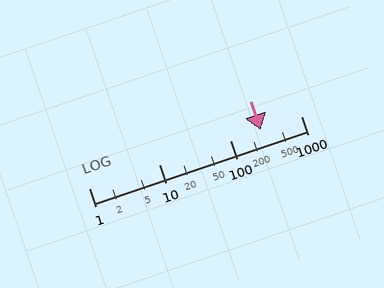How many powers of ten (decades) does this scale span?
The scale spans 3 decades, from 1 to 1000.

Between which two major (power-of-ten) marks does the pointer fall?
The pointer is between 100 and 1000.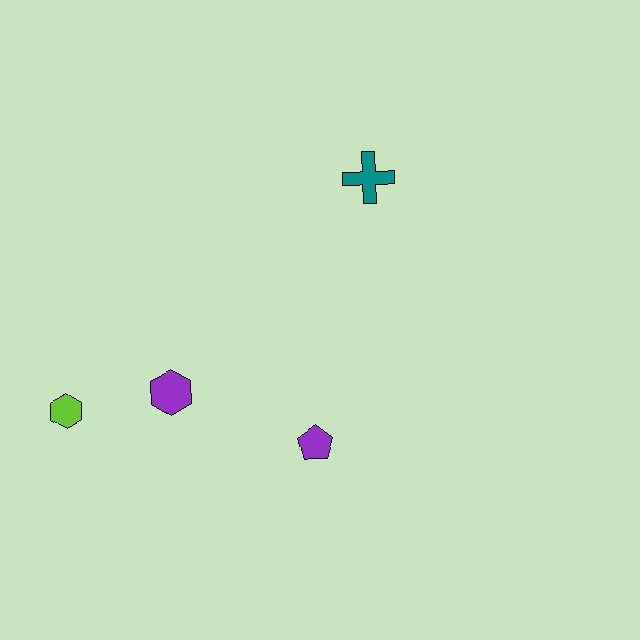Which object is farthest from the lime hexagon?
The teal cross is farthest from the lime hexagon.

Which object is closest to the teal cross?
The purple pentagon is closest to the teal cross.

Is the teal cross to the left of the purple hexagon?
No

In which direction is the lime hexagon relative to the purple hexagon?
The lime hexagon is to the left of the purple hexagon.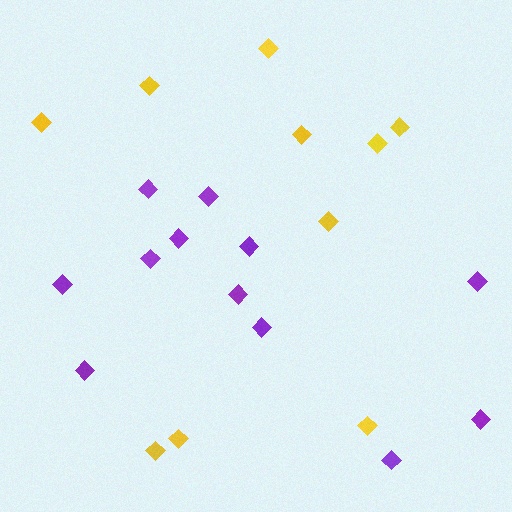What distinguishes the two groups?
There are 2 groups: one group of yellow diamonds (10) and one group of purple diamonds (12).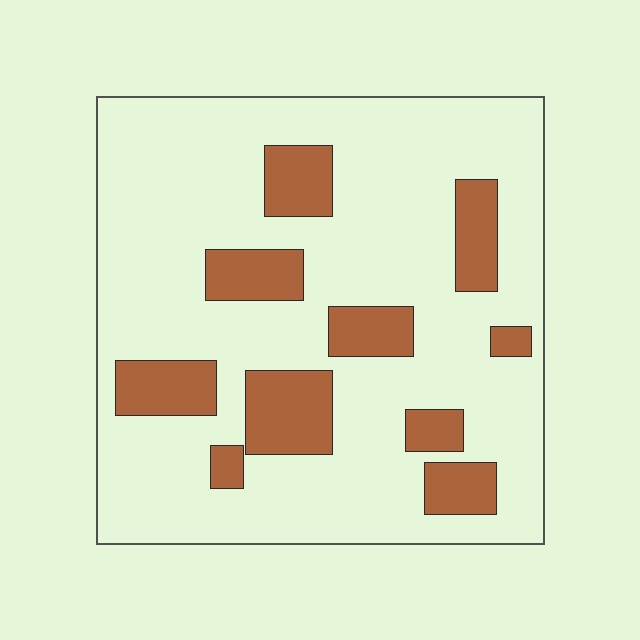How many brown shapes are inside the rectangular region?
10.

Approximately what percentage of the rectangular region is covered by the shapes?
Approximately 20%.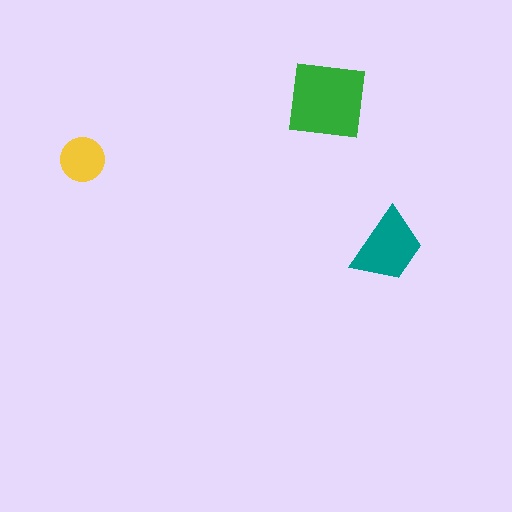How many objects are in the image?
There are 3 objects in the image.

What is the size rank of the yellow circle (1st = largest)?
3rd.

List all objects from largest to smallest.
The green square, the teal trapezoid, the yellow circle.